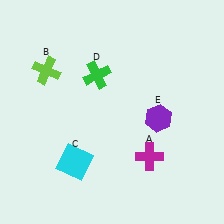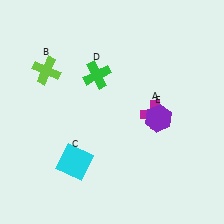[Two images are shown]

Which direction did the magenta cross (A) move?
The magenta cross (A) moved up.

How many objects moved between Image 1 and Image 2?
1 object moved between the two images.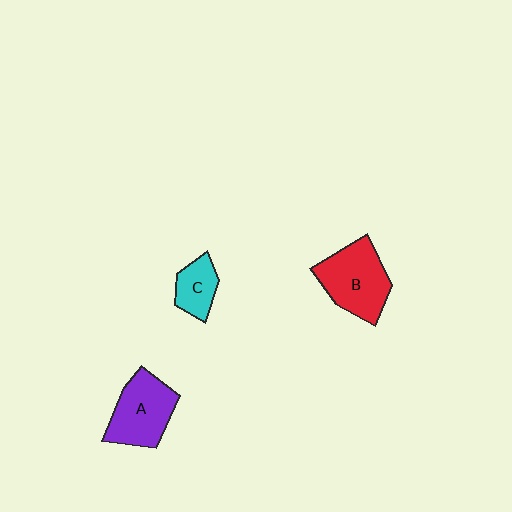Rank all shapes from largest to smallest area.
From largest to smallest: B (red), A (purple), C (cyan).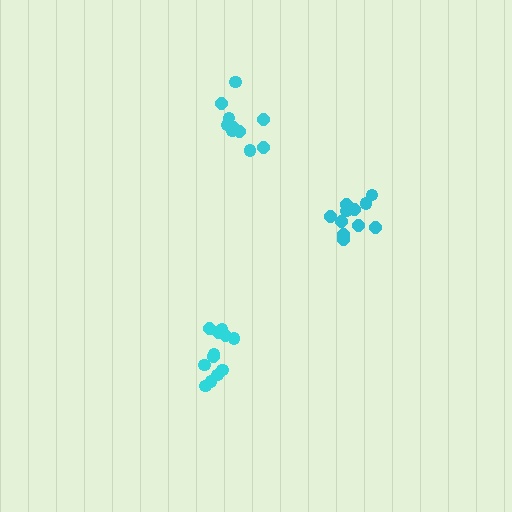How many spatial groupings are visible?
There are 3 spatial groupings.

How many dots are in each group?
Group 1: 12 dots, Group 2: 11 dots, Group 3: 11 dots (34 total).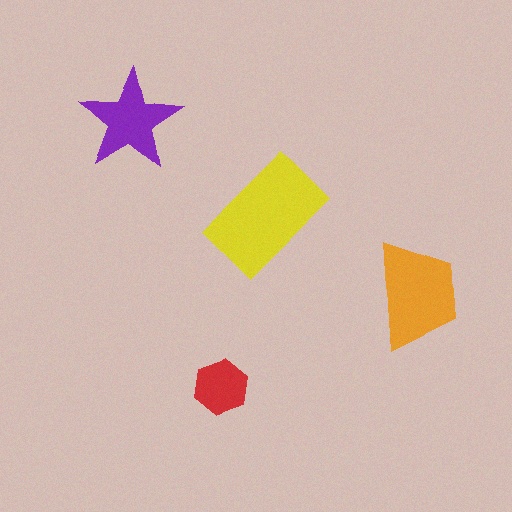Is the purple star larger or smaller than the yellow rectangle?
Smaller.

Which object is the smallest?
The red hexagon.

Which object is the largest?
The yellow rectangle.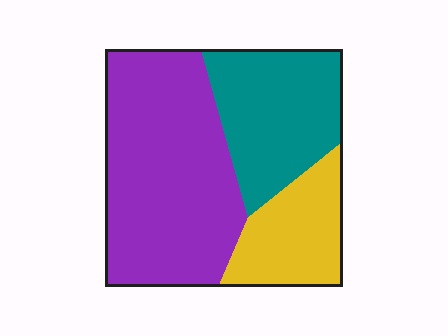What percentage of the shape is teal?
Teal covers around 30% of the shape.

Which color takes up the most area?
Purple, at roughly 50%.